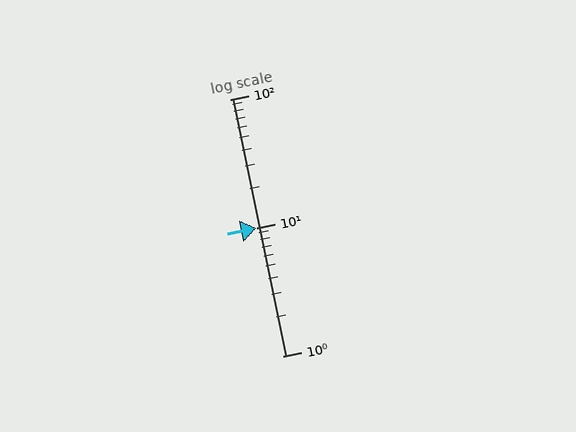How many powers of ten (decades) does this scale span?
The scale spans 2 decades, from 1 to 100.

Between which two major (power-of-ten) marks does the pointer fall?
The pointer is between 10 and 100.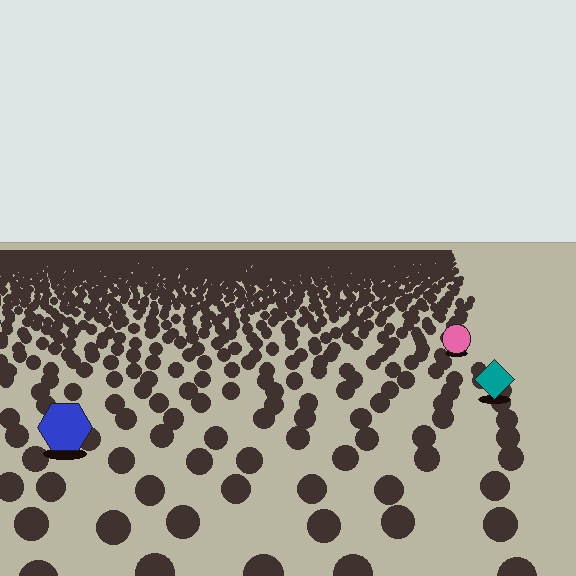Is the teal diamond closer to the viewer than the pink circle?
Yes. The teal diamond is closer — you can tell from the texture gradient: the ground texture is coarser near it.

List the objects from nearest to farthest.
From nearest to farthest: the blue hexagon, the teal diamond, the pink circle.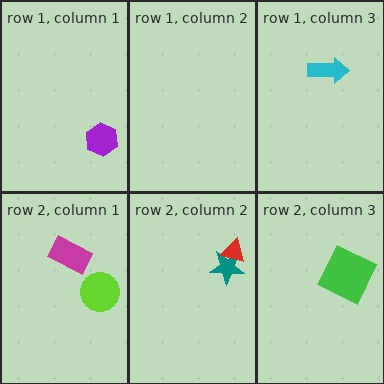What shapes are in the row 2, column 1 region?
The magenta rectangle, the lime circle.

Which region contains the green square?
The row 2, column 3 region.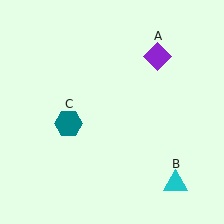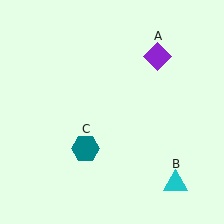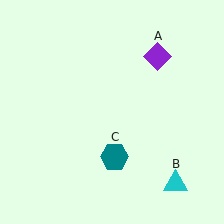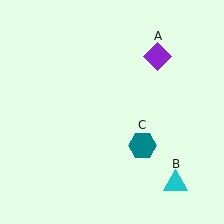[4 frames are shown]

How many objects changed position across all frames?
1 object changed position: teal hexagon (object C).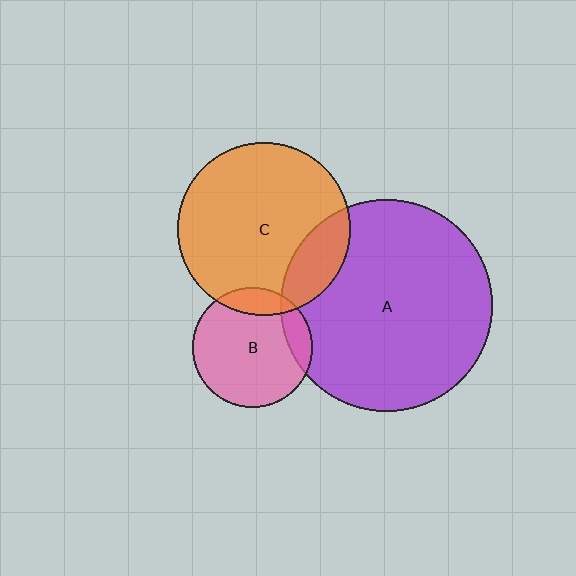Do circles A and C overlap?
Yes.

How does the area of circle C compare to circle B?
Approximately 2.1 times.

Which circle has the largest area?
Circle A (purple).